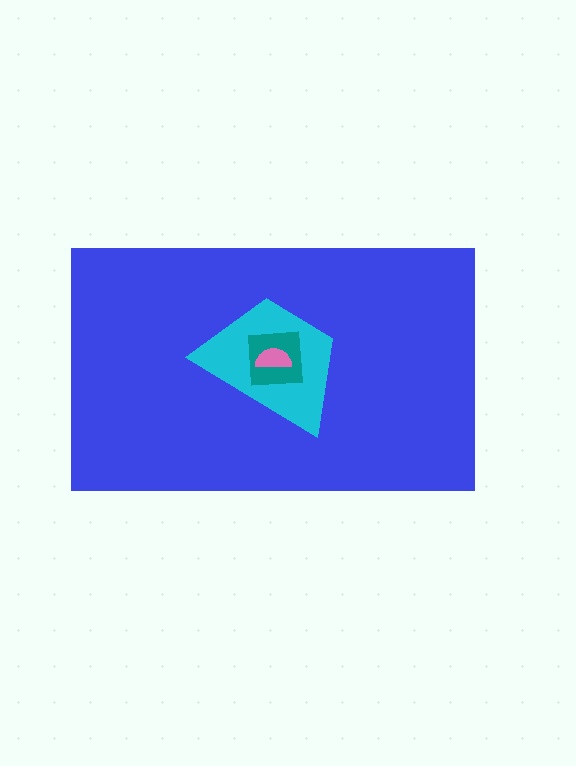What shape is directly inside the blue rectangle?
The cyan trapezoid.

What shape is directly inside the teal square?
The pink semicircle.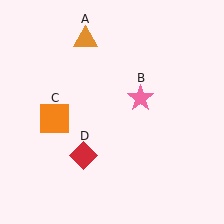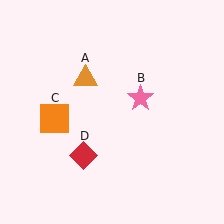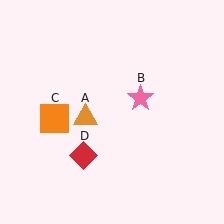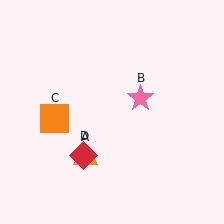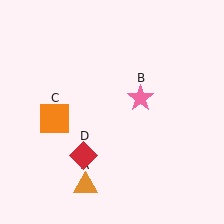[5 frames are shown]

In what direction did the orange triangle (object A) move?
The orange triangle (object A) moved down.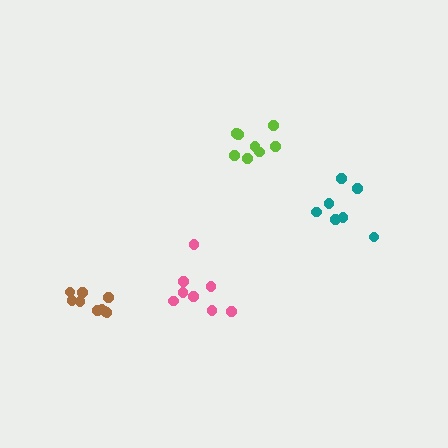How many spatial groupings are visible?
There are 4 spatial groupings.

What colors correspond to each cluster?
The clusters are colored: lime, pink, teal, brown.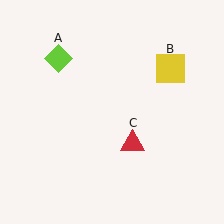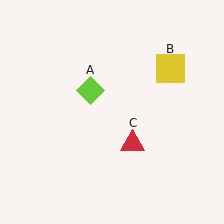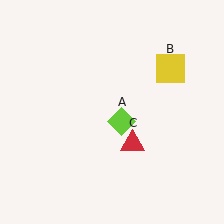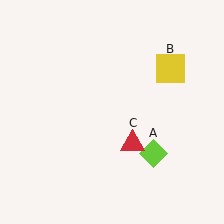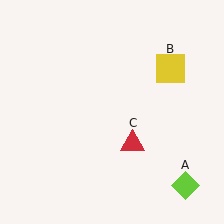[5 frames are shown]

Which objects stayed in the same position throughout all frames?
Yellow square (object B) and red triangle (object C) remained stationary.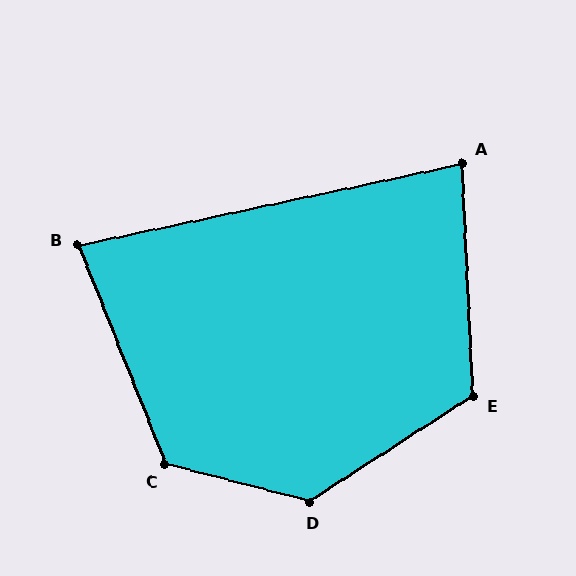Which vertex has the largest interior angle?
D, at approximately 133 degrees.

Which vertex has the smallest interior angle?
B, at approximately 80 degrees.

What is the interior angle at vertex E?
Approximately 120 degrees (obtuse).